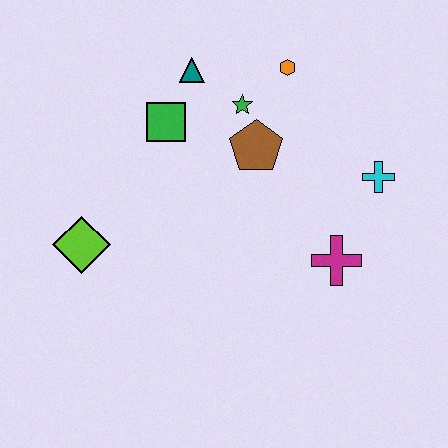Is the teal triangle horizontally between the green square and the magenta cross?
Yes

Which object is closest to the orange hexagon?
The green star is closest to the orange hexagon.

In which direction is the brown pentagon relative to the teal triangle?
The brown pentagon is below the teal triangle.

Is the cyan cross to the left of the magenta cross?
No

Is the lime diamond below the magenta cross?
No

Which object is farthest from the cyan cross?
The lime diamond is farthest from the cyan cross.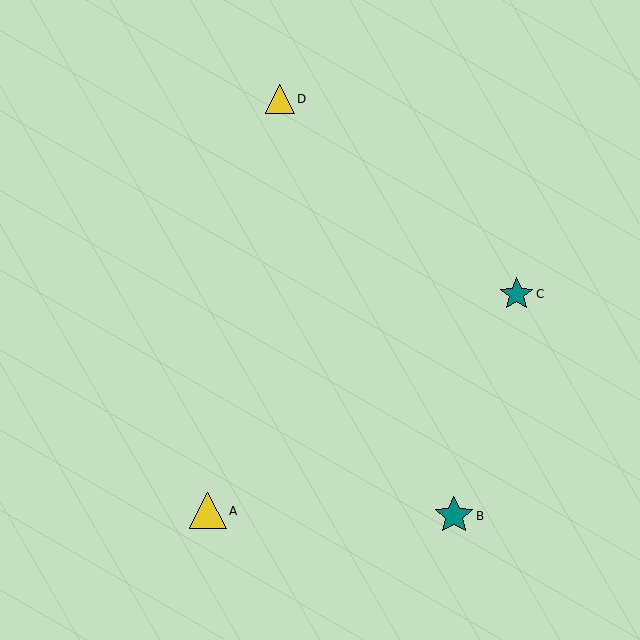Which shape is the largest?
The teal star (labeled B) is the largest.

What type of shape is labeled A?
Shape A is a yellow triangle.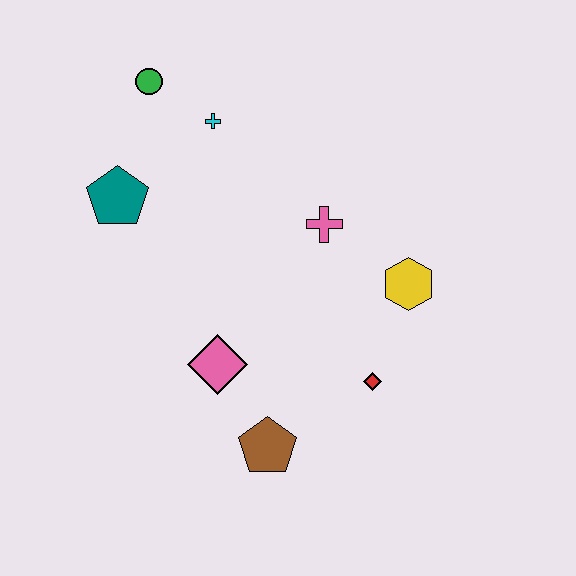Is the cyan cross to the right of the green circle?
Yes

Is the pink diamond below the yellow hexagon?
Yes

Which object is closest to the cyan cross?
The green circle is closest to the cyan cross.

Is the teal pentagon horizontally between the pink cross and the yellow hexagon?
No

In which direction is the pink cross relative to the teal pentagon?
The pink cross is to the right of the teal pentagon.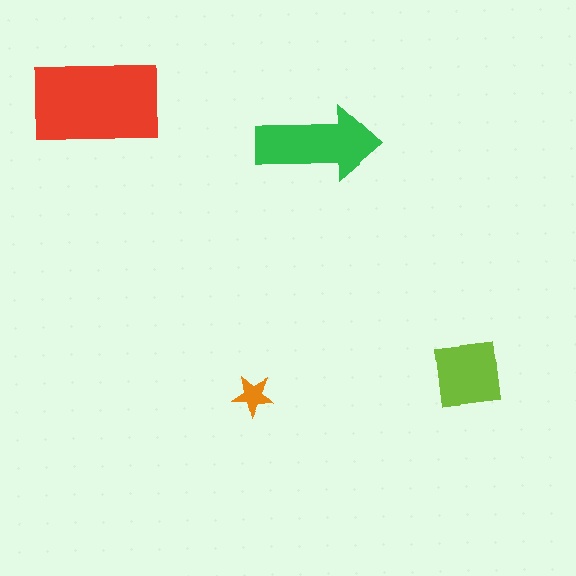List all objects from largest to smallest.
The red rectangle, the green arrow, the lime square, the orange star.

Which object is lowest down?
The orange star is bottommost.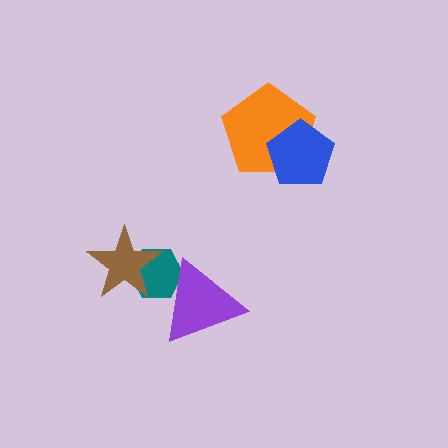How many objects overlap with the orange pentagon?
1 object overlaps with the orange pentagon.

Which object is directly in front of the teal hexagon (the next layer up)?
The purple triangle is directly in front of the teal hexagon.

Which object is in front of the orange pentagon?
The blue pentagon is in front of the orange pentagon.